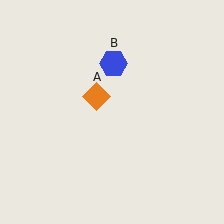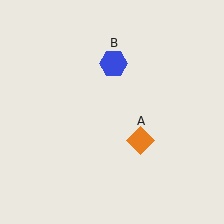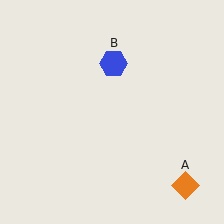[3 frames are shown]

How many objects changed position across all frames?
1 object changed position: orange diamond (object A).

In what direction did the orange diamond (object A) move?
The orange diamond (object A) moved down and to the right.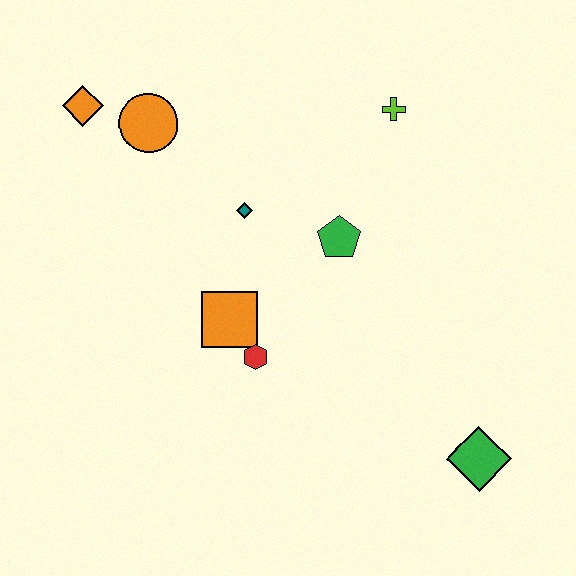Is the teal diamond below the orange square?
No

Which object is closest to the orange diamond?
The orange circle is closest to the orange diamond.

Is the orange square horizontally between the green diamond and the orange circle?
Yes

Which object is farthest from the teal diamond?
The green diamond is farthest from the teal diamond.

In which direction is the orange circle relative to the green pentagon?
The orange circle is to the left of the green pentagon.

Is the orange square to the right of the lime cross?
No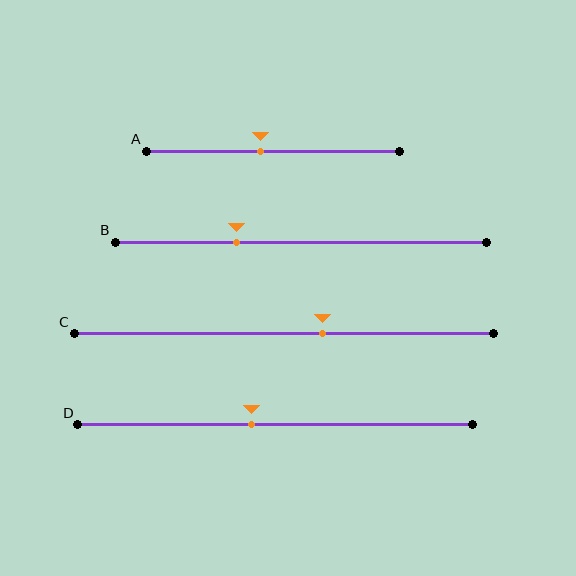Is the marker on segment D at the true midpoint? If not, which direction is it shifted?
No, the marker on segment D is shifted to the left by about 6% of the segment length.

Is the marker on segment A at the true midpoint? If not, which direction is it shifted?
No, the marker on segment A is shifted to the left by about 5% of the segment length.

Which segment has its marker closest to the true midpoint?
Segment A has its marker closest to the true midpoint.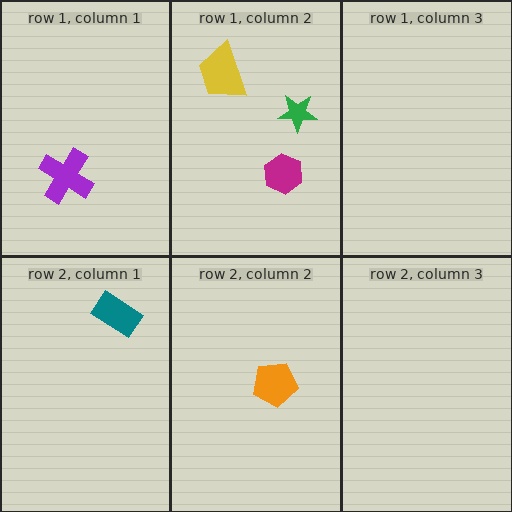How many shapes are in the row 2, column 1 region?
1.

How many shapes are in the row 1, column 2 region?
3.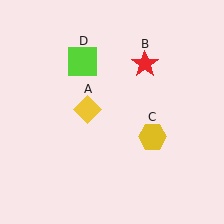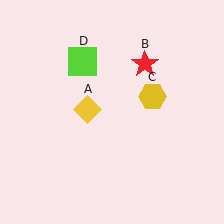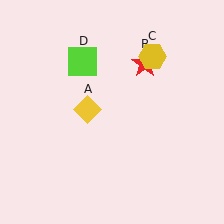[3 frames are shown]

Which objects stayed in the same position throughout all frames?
Yellow diamond (object A) and red star (object B) and lime square (object D) remained stationary.